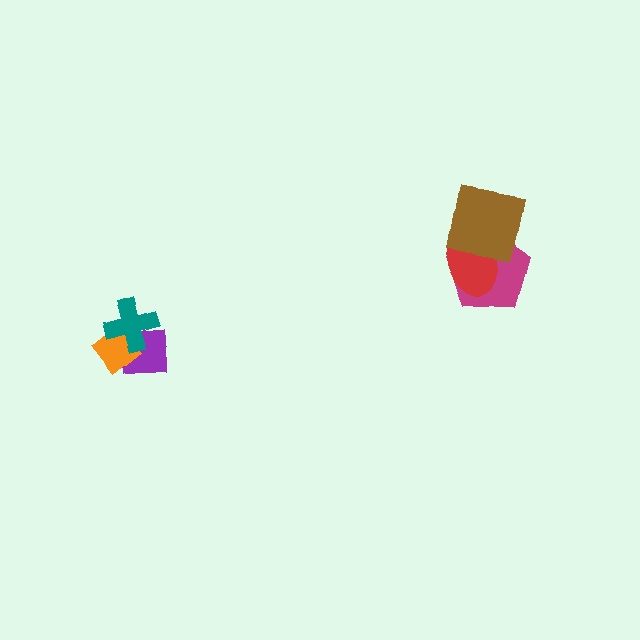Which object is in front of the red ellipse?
The brown square is in front of the red ellipse.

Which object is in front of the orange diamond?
The teal cross is in front of the orange diamond.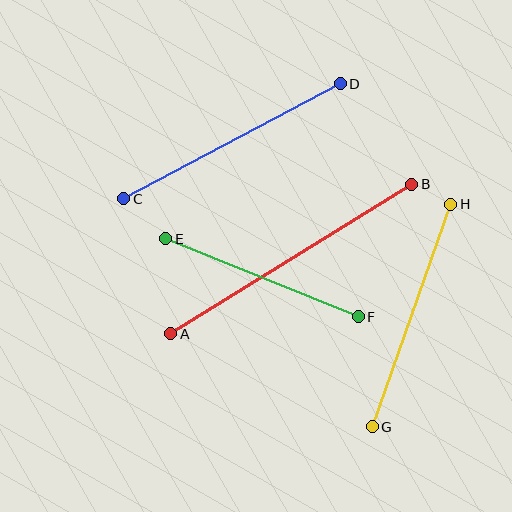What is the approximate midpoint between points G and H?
The midpoint is at approximately (412, 316) pixels.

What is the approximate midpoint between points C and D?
The midpoint is at approximately (232, 141) pixels.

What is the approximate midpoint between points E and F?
The midpoint is at approximately (262, 278) pixels.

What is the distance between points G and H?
The distance is approximately 236 pixels.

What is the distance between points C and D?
The distance is approximately 245 pixels.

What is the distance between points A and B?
The distance is approximately 283 pixels.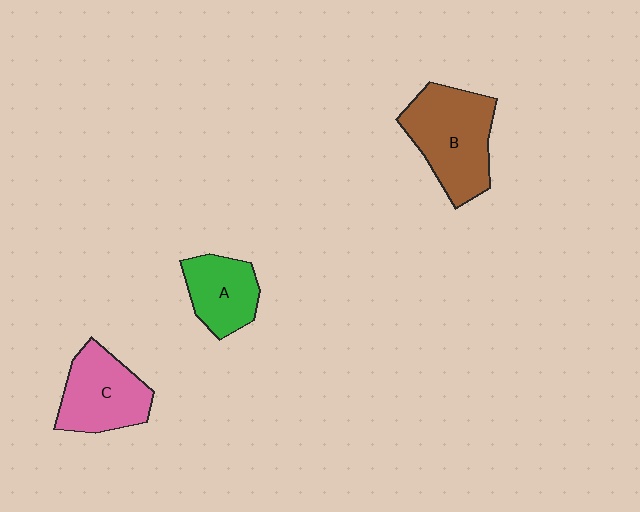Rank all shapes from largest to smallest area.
From largest to smallest: B (brown), C (pink), A (green).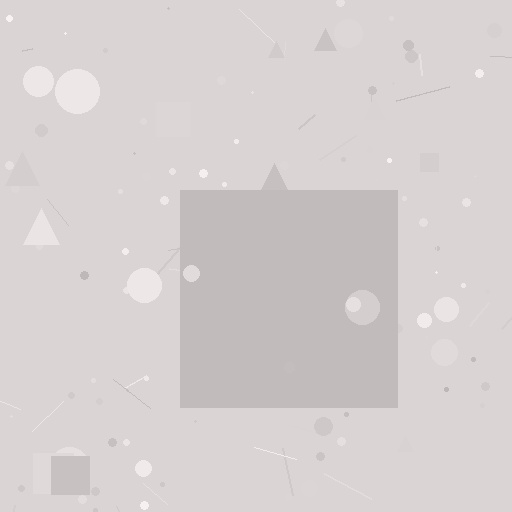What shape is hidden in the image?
A square is hidden in the image.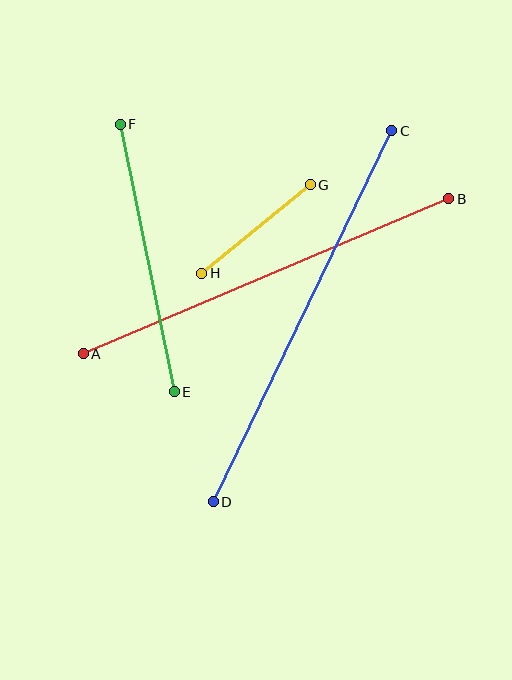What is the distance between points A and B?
The distance is approximately 397 pixels.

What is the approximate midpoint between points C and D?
The midpoint is at approximately (303, 316) pixels.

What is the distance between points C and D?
The distance is approximately 411 pixels.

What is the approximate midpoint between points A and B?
The midpoint is at approximately (266, 276) pixels.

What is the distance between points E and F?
The distance is approximately 273 pixels.